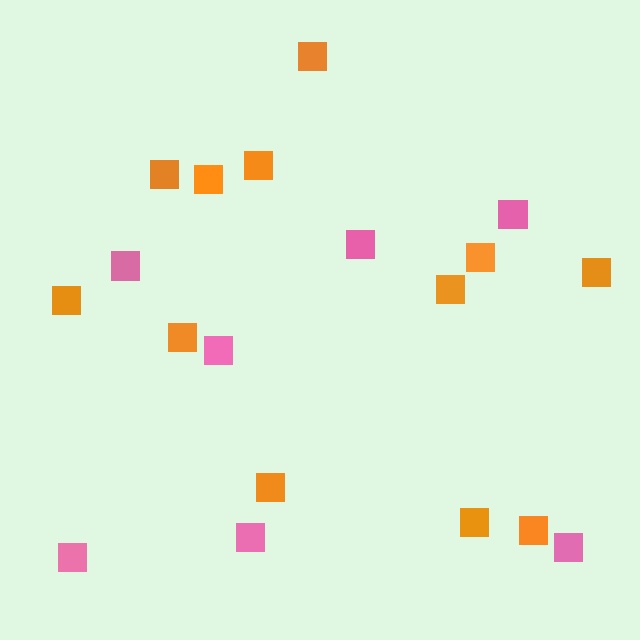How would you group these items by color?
There are 2 groups: one group of pink squares (7) and one group of orange squares (12).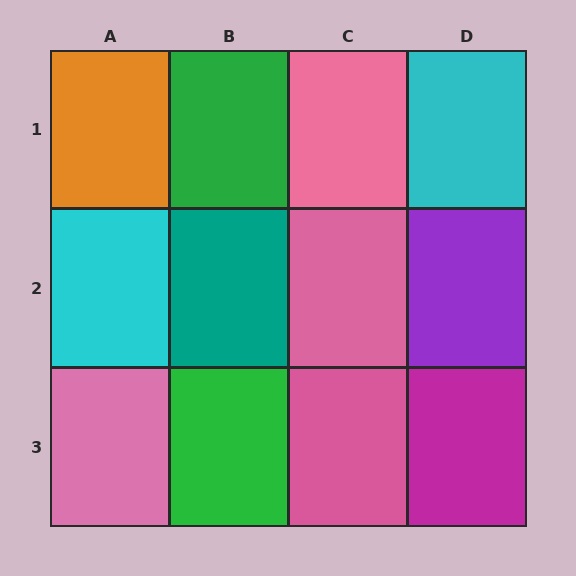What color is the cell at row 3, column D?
Magenta.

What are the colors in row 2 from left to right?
Cyan, teal, pink, purple.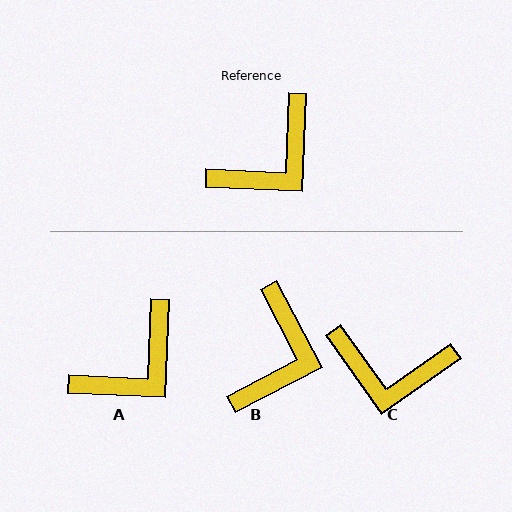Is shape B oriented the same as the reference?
No, it is off by about 30 degrees.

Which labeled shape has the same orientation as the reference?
A.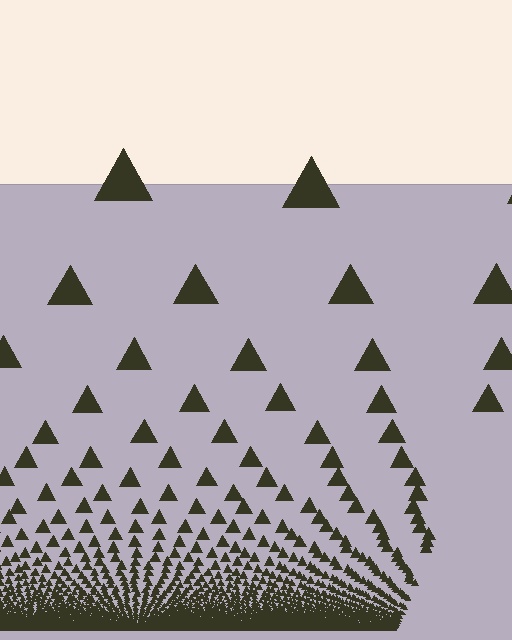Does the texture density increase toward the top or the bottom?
Density increases toward the bottom.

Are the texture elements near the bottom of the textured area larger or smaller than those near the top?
Smaller. The gradient is inverted — elements near the bottom are smaller and denser.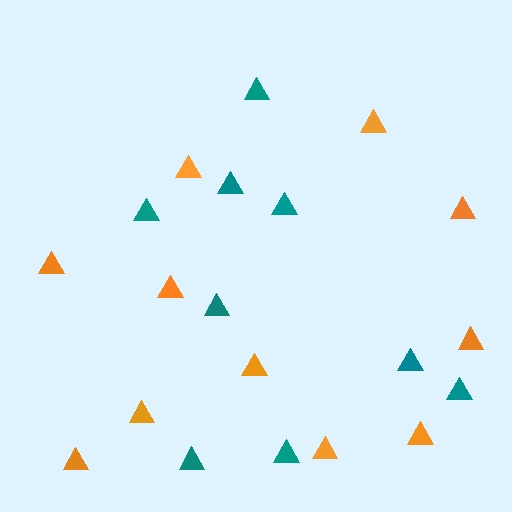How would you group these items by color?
There are 2 groups: one group of orange triangles (11) and one group of teal triangles (9).